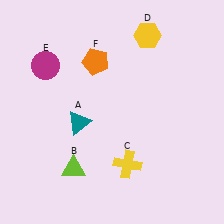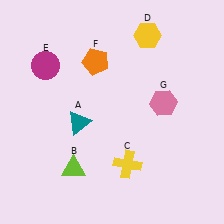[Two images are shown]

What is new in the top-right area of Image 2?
A pink hexagon (G) was added in the top-right area of Image 2.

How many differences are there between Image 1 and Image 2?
There is 1 difference between the two images.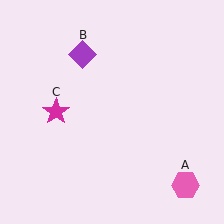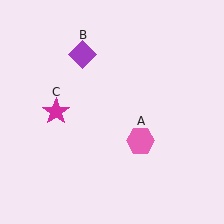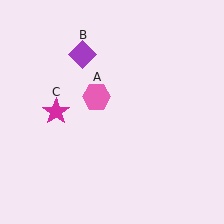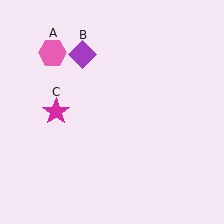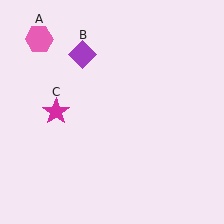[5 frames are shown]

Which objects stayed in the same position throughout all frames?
Purple diamond (object B) and magenta star (object C) remained stationary.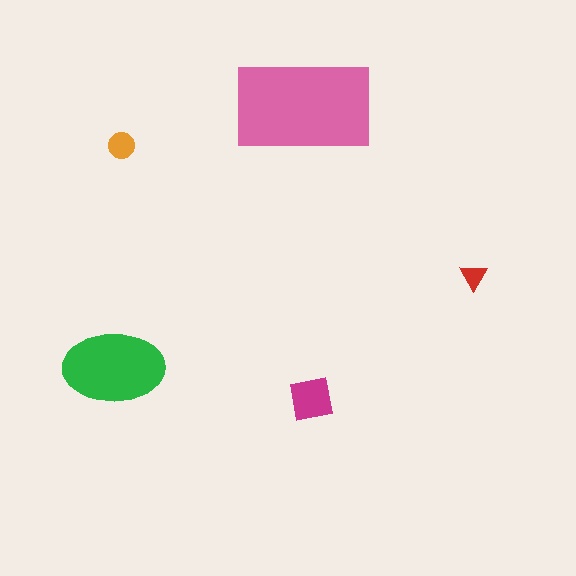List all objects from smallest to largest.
The red triangle, the orange circle, the magenta square, the green ellipse, the pink rectangle.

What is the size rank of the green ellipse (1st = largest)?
2nd.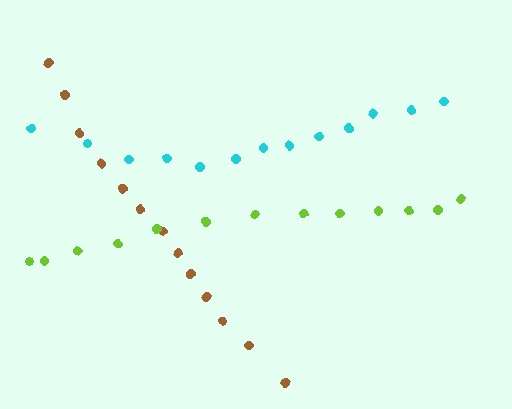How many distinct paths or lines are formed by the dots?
There are 3 distinct paths.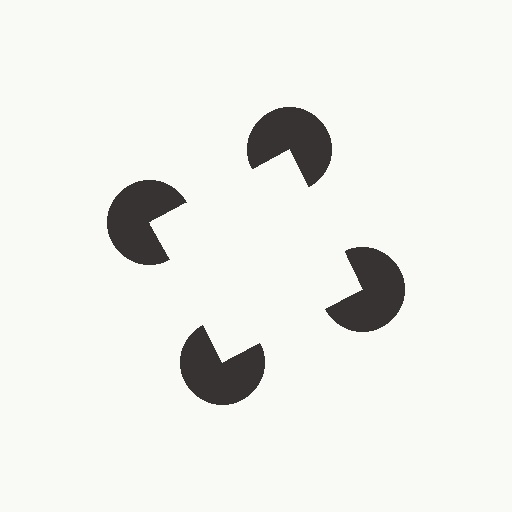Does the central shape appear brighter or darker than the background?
It typically appears slightly brighter than the background, even though no actual brightness change is drawn.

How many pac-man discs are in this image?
There are 4 — one at each vertex of the illusory square.